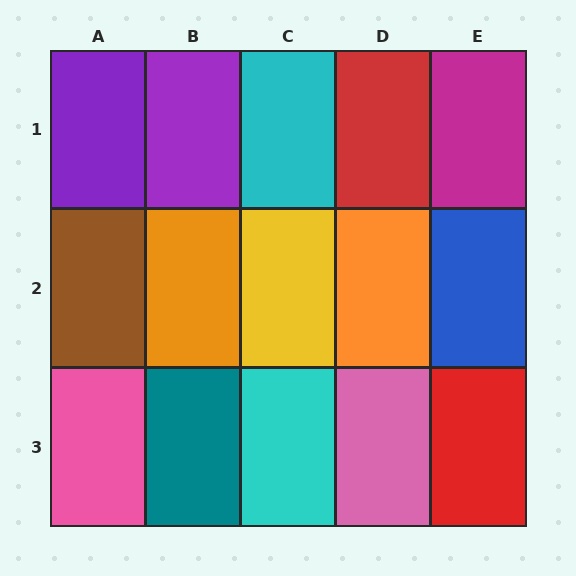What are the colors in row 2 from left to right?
Brown, orange, yellow, orange, blue.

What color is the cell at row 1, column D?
Red.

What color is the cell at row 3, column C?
Cyan.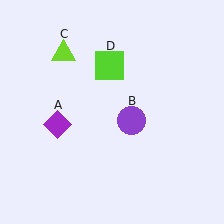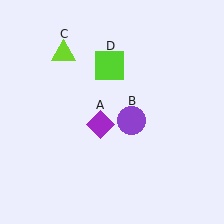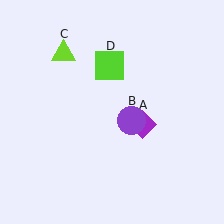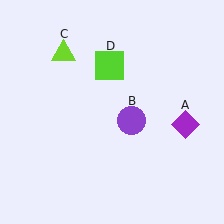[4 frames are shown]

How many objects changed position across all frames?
1 object changed position: purple diamond (object A).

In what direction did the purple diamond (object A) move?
The purple diamond (object A) moved right.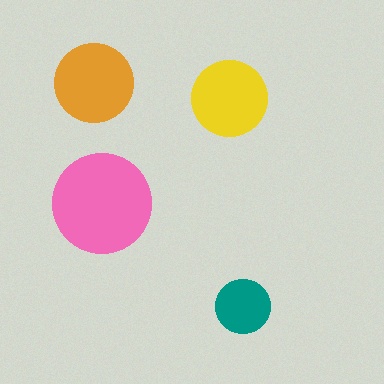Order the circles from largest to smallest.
the pink one, the orange one, the yellow one, the teal one.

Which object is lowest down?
The teal circle is bottommost.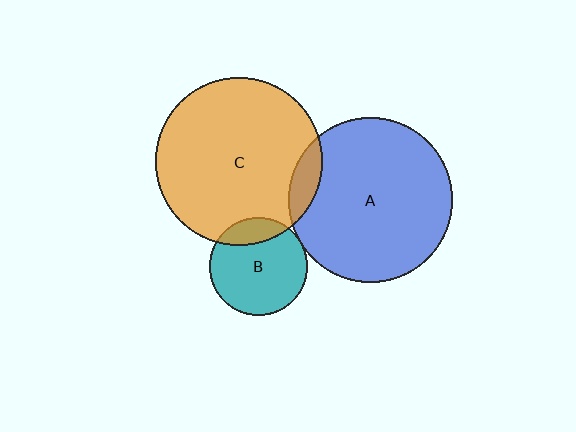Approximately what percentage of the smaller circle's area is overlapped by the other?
Approximately 20%.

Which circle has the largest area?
Circle C (orange).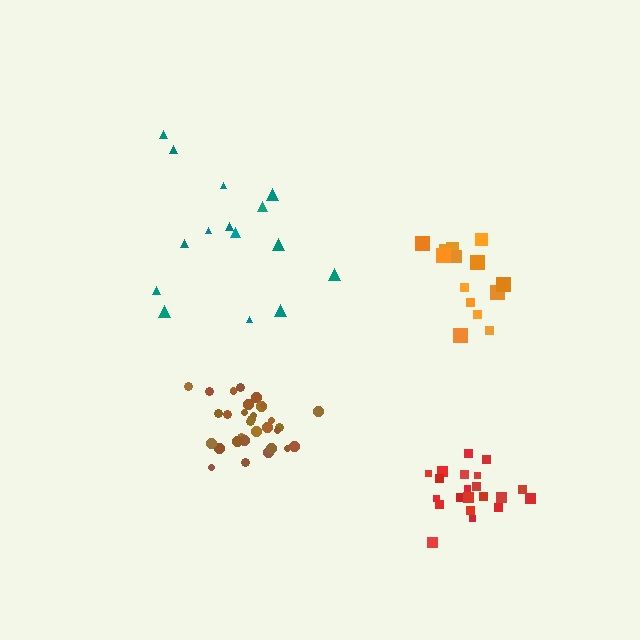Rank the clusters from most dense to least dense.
brown, red, orange, teal.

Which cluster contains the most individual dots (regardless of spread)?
Brown (32).